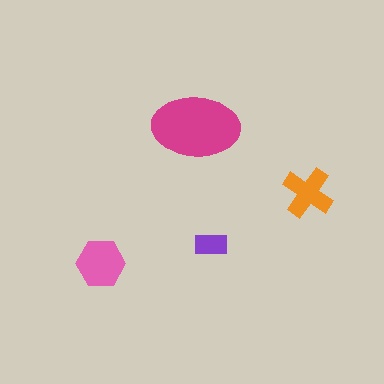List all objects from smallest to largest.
The purple rectangle, the orange cross, the pink hexagon, the magenta ellipse.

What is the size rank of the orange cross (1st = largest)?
3rd.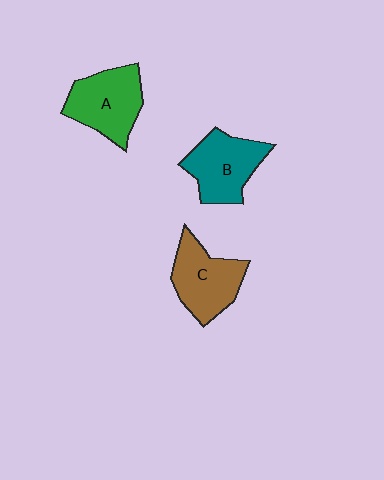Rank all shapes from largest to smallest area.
From largest to smallest: A (green), B (teal), C (brown).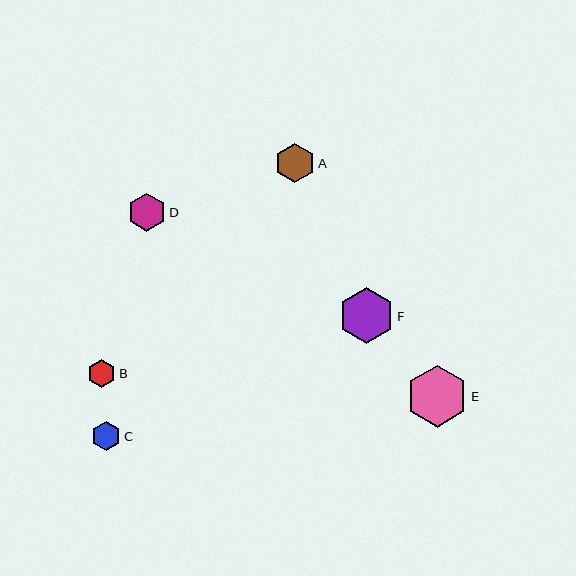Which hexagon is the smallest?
Hexagon B is the smallest with a size of approximately 28 pixels.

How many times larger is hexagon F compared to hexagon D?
Hexagon F is approximately 1.5 times the size of hexagon D.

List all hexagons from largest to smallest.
From largest to smallest: E, F, A, D, C, B.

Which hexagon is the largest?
Hexagon E is the largest with a size of approximately 62 pixels.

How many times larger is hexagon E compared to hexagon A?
Hexagon E is approximately 1.6 times the size of hexagon A.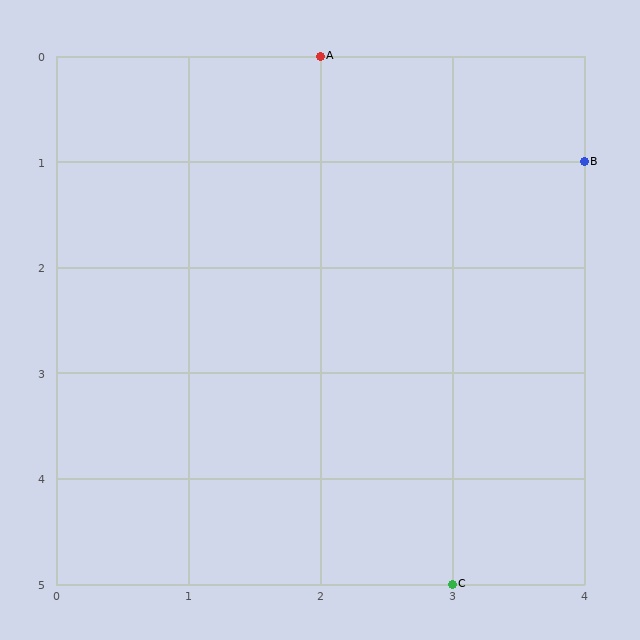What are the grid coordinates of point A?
Point A is at grid coordinates (2, 0).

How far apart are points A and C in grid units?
Points A and C are 1 column and 5 rows apart (about 5.1 grid units diagonally).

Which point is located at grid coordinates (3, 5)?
Point C is at (3, 5).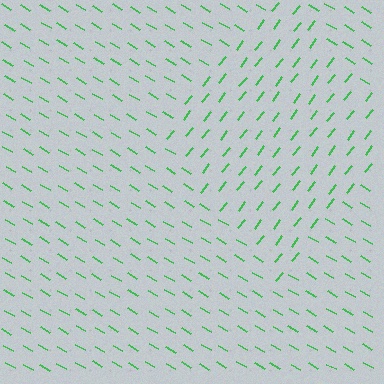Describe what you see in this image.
The image is filled with small green line segments. A diamond region in the image has lines oriented differently from the surrounding lines, creating a visible texture boundary.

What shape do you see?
I see a diamond.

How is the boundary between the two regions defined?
The boundary is defined purely by a change in line orientation (approximately 83 degrees difference). All lines are the same color and thickness.